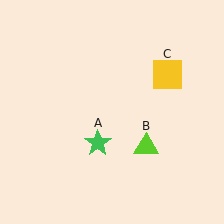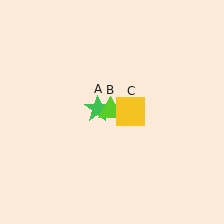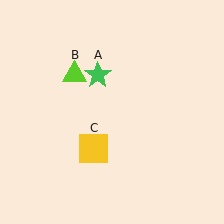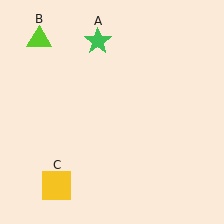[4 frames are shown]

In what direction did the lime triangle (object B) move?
The lime triangle (object B) moved up and to the left.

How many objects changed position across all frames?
3 objects changed position: green star (object A), lime triangle (object B), yellow square (object C).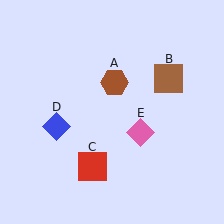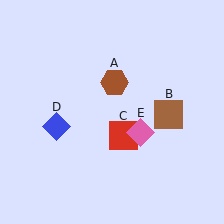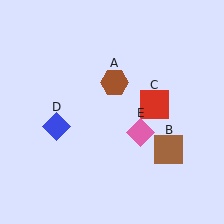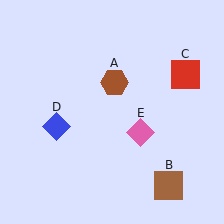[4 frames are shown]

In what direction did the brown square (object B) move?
The brown square (object B) moved down.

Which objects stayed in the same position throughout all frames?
Brown hexagon (object A) and blue diamond (object D) and pink diamond (object E) remained stationary.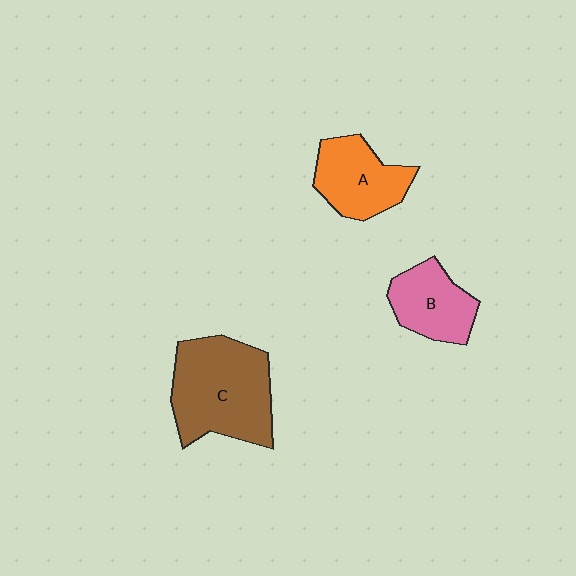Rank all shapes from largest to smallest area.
From largest to smallest: C (brown), A (orange), B (pink).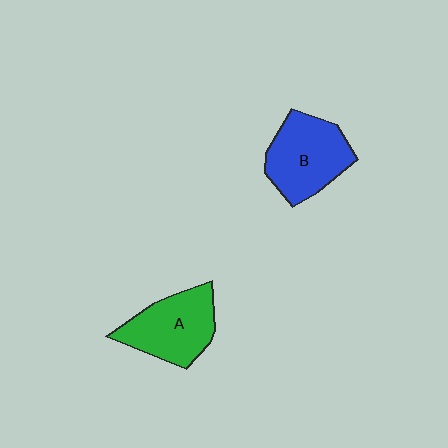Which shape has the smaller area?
Shape A (green).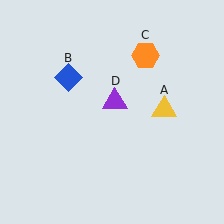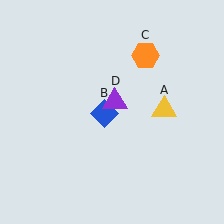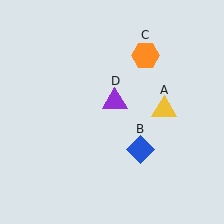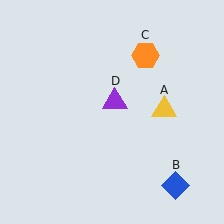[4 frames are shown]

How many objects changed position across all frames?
1 object changed position: blue diamond (object B).